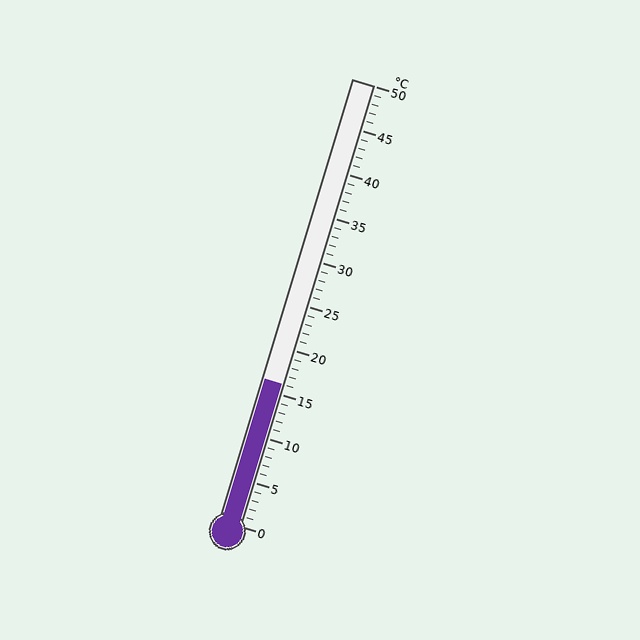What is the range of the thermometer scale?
The thermometer scale ranges from 0°C to 50°C.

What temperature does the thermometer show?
The thermometer shows approximately 16°C.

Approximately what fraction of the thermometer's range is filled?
The thermometer is filled to approximately 30% of its range.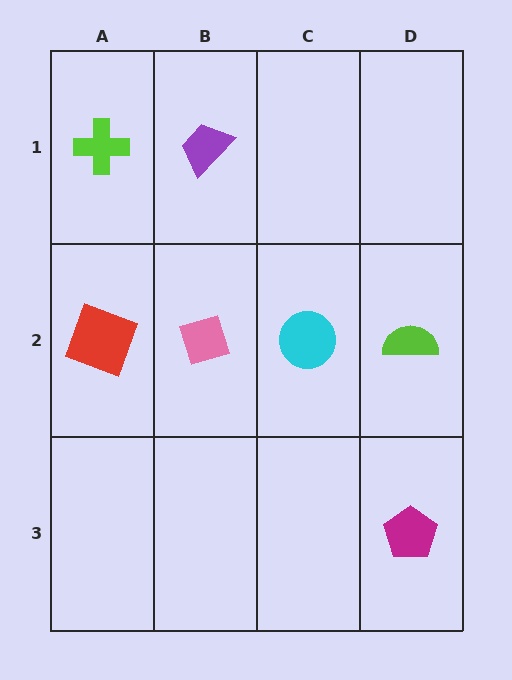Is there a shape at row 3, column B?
No, that cell is empty.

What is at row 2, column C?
A cyan circle.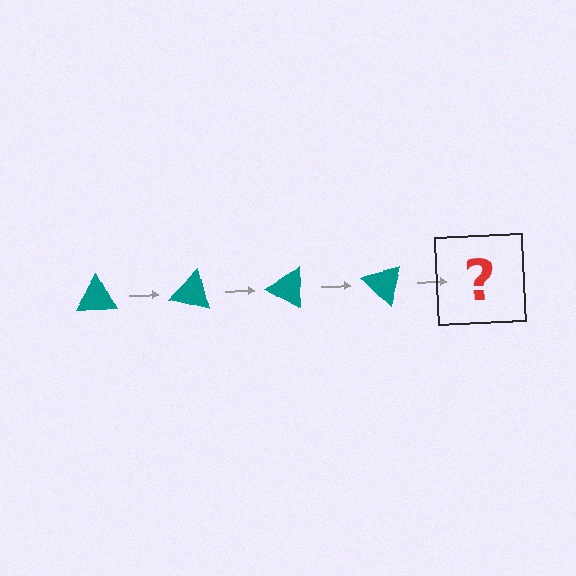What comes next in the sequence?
The next element should be a teal triangle rotated 60 degrees.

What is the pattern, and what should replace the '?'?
The pattern is that the triangle rotates 15 degrees each step. The '?' should be a teal triangle rotated 60 degrees.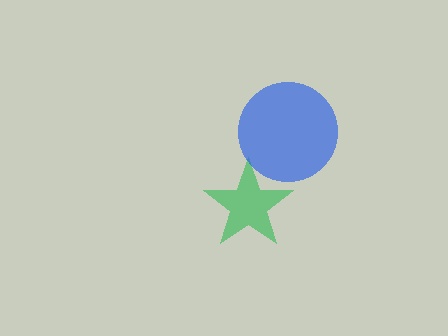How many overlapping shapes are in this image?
There are 2 overlapping shapes in the image.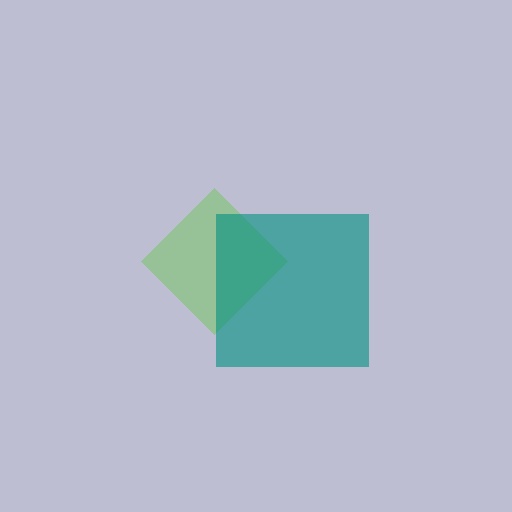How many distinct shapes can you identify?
There are 2 distinct shapes: a lime diamond, a teal square.